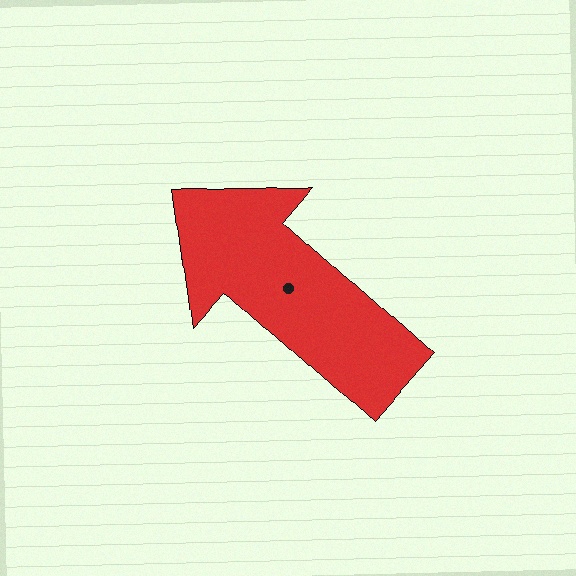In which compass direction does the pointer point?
Northwest.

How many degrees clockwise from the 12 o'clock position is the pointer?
Approximately 312 degrees.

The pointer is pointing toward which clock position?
Roughly 10 o'clock.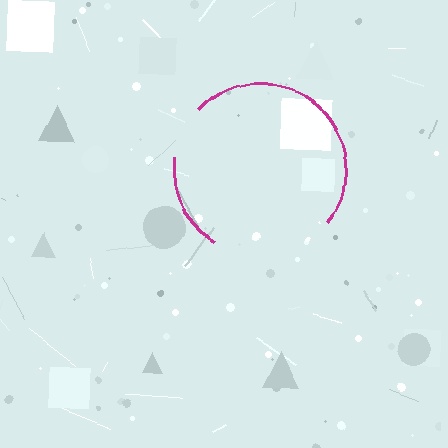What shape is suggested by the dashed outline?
The dashed outline suggests a circle.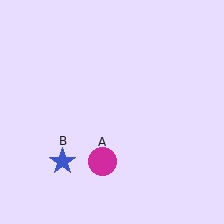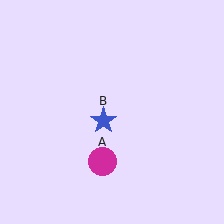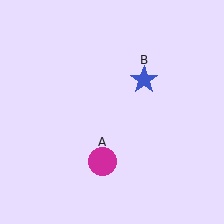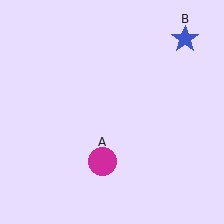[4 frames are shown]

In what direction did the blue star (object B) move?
The blue star (object B) moved up and to the right.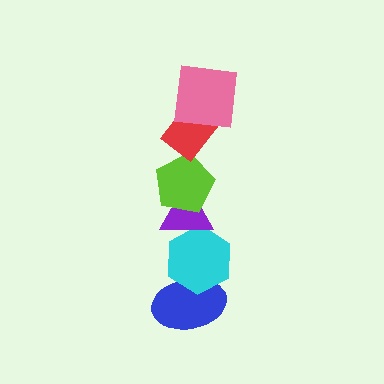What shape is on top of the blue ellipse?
The cyan hexagon is on top of the blue ellipse.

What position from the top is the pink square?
The pink square is 1st from the top.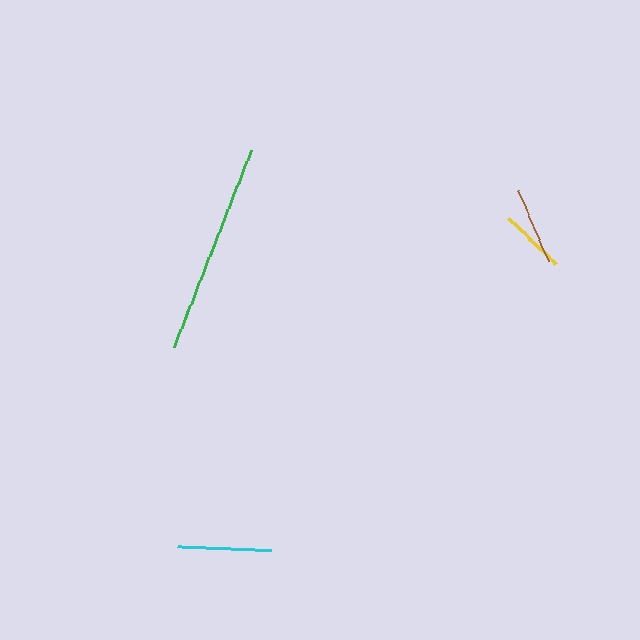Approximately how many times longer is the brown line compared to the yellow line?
The brown line is approximately 1.2 times the length of the yellow line.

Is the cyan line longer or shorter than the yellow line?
The cyan line is longer than the yellow line.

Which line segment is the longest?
The green line is the longest at approximately 211 pixels.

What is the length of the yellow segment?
The yellow segment is approximately 66 pixels long.